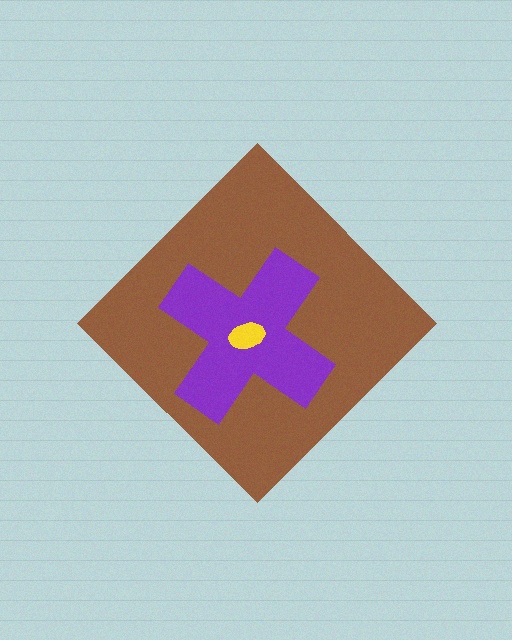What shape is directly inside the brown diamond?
The purple cross.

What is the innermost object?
The yellow ellipse.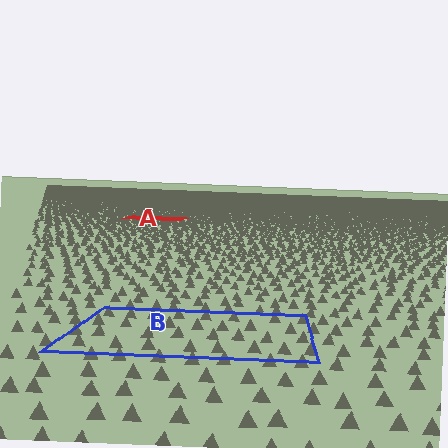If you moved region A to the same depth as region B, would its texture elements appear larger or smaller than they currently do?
They would appear larger. At a closer depth, the same texture elements are projected at a bigger on-screen size.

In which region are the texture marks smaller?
The texture marks are smaller in region A, because it is farther away.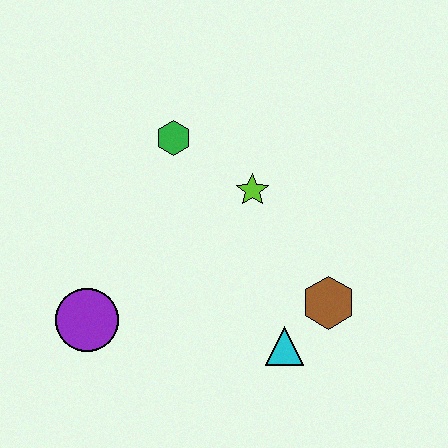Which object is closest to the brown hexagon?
The cyan triangle is closest to the brown hexagon.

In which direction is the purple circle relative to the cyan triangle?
The purple circle is to the left of the cyan triangle.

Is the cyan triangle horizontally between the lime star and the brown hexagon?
Yes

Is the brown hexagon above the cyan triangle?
Yes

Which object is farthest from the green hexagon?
The cyan triangle is farthest from the green hexagon.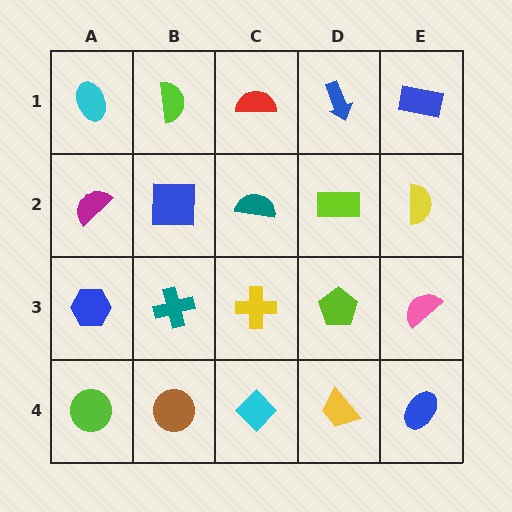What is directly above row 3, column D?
A lime rectangle.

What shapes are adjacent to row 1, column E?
A yellow semicircle (row 2, column E), a blue arrow (row 1, column D).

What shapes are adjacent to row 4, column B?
A teal cross (row 3, column B), a lime circle (row 4, column A), a cyan diamond (row 4, column C).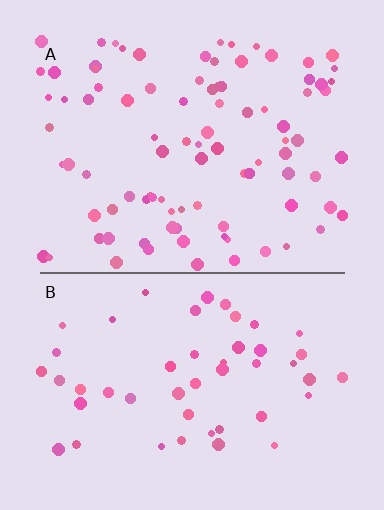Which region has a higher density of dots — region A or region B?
A (the top).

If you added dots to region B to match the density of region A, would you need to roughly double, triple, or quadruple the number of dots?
Approximately double.